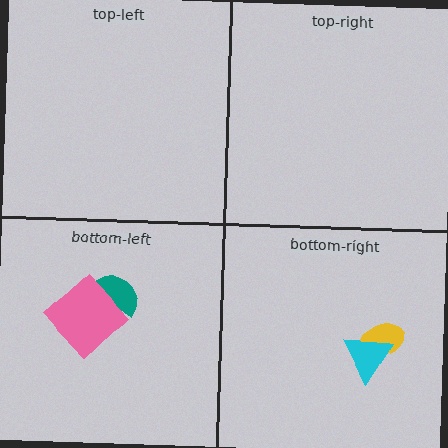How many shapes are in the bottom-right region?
2.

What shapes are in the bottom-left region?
The teal semicircle, the pink diamond.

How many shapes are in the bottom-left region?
2.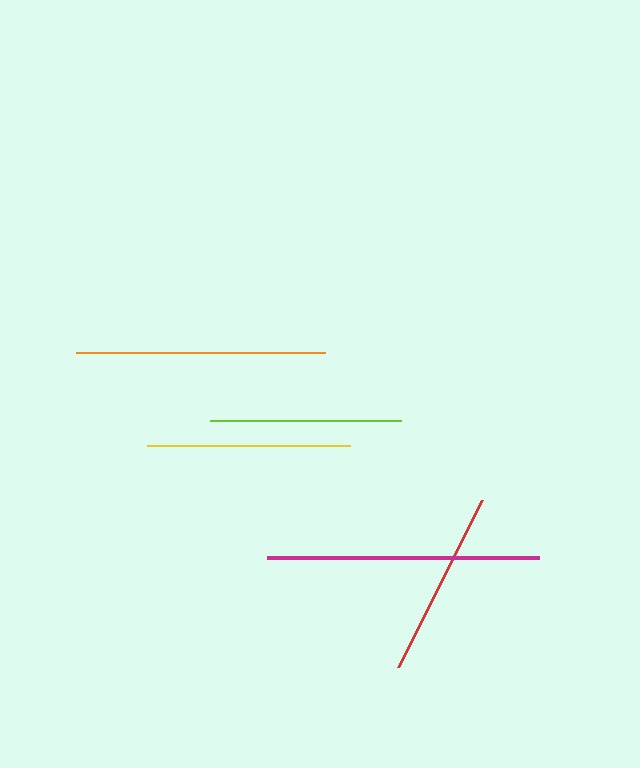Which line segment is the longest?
The magenta line is the longest at approximately 272 pixels.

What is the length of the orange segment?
The orange segment is approximately 249 pixels long.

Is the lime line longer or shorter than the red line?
The lime line is longer than the red line.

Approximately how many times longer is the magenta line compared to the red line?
The magenta line is approximately 1.5 times the length of the red line.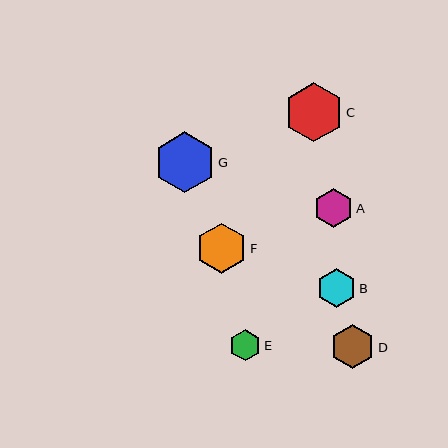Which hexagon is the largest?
Hexagon G is the largest with a size of approximately 61 pixels.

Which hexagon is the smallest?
Hexagon E is the smallest with a size of approximately 31 pixels.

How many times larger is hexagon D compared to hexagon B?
Hexagon D is approximately 1.1 times the size of hexagon B.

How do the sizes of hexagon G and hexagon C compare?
Hexagon G and hexagon C are approximately the same size.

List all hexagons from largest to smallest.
From largest to smallest: G, C, F, D, A, B, E.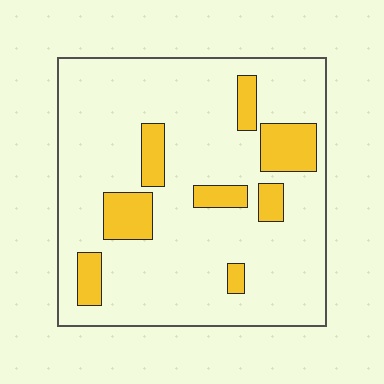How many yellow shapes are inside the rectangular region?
8.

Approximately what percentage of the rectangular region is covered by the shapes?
Approximately 15%.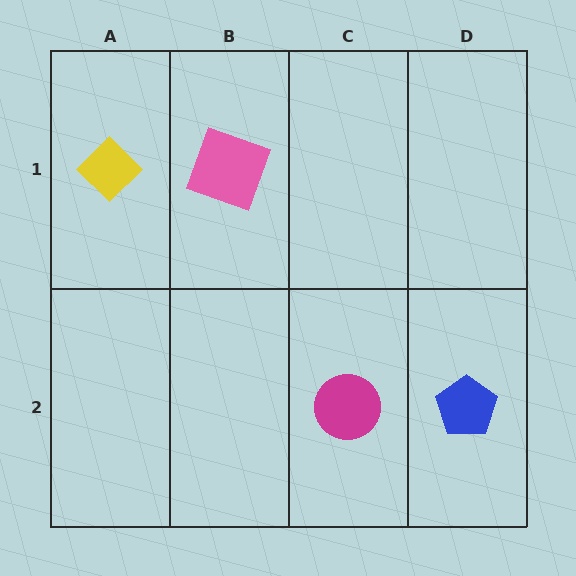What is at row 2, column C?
A magenta circle.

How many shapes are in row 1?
2 shapes.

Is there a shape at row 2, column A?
No, that cell is empty.